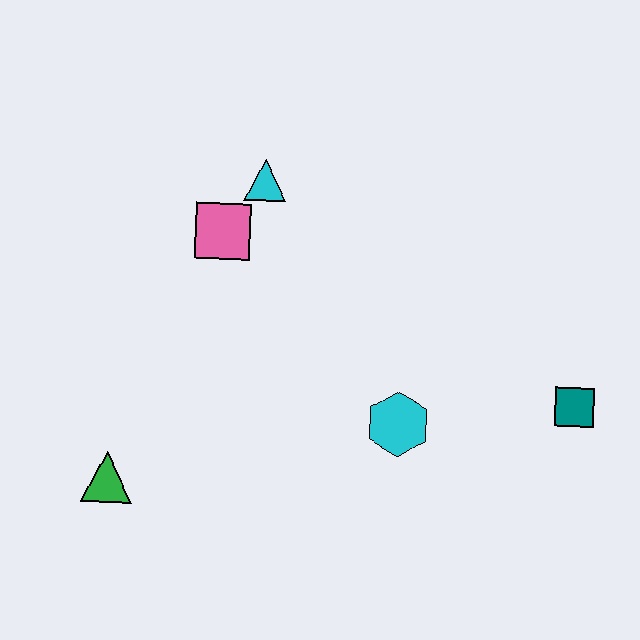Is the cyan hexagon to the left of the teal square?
Yes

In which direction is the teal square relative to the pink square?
The teal square is to the right of the pink square.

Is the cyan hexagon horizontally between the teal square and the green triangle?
Yes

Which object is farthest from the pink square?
The teal square is farthest from the pink square.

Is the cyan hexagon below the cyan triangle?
Yes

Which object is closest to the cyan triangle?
The pink square is closest to the cyan triangle.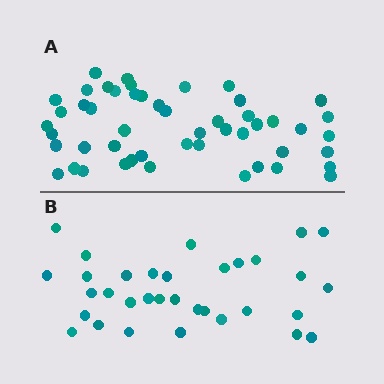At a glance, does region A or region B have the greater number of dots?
Region A (the top region) has more dots.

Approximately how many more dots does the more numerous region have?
Region A has approximately 15 more dots than region B.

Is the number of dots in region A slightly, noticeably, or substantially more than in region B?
Region A has substantially more. The ratio is roughly 1.5 to 1.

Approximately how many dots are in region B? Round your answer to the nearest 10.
About 30 dots. (The exact count is 33, which rounds to 30.)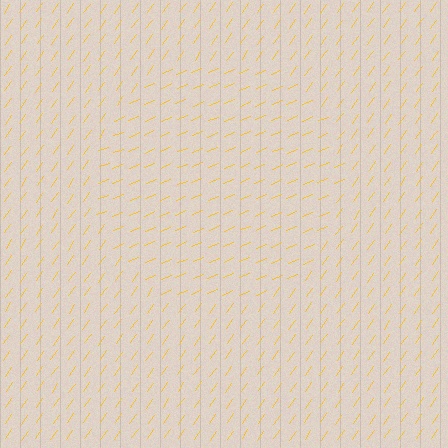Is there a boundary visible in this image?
Yes, there is a texture boundary formed by a change in line orientation.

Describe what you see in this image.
The image is filled with small yellow line segments. A circle region in the image has lines oriented differently from the surrounding lines, creating a visible texture boundary.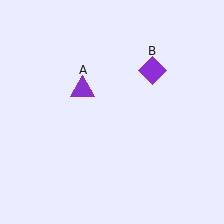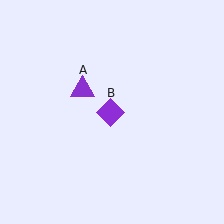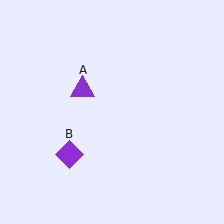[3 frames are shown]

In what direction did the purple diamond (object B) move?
The purple diamond (object B) moved down and to the left.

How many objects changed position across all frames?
1 object changed position: purple diamond (object B).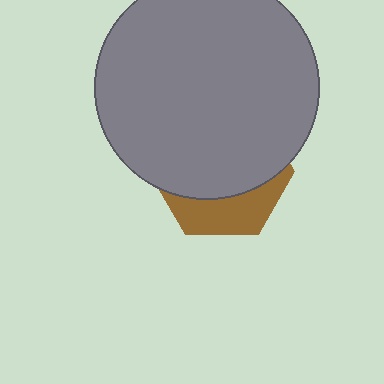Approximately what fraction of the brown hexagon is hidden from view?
Roughly 69% of the brown hexagon is hidden behind the gray circle.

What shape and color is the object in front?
The object in front is a gray circle.